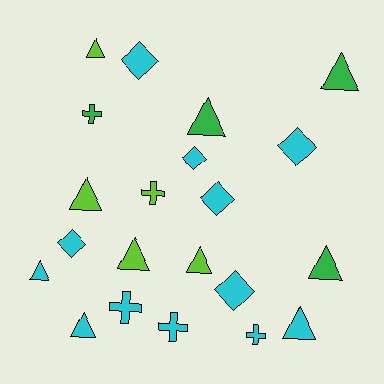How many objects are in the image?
There are 21 objects.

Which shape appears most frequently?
Triangle, with 10 objects.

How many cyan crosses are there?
There are 3 cyan crosses.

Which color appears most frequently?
Cyan, with 12 objects.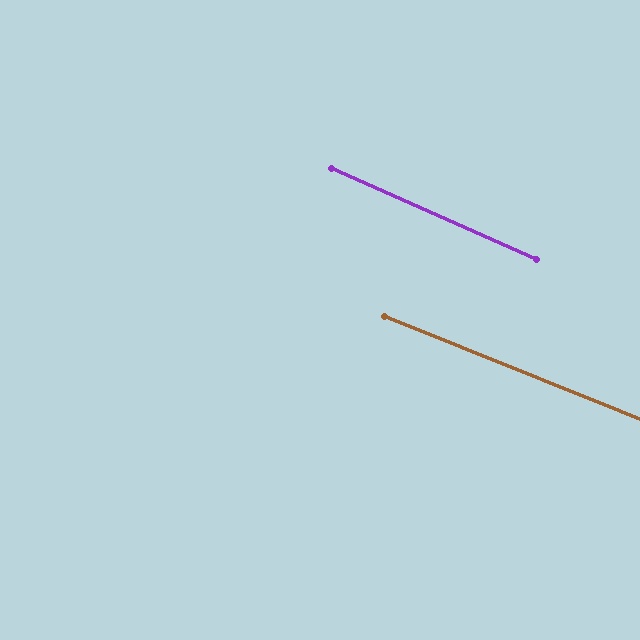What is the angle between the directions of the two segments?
Approximately 2 degrees.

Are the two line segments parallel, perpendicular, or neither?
Parallel — their directions differ by only 2.0°.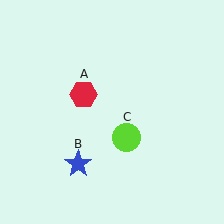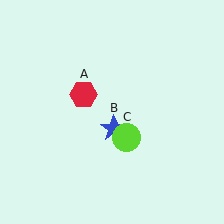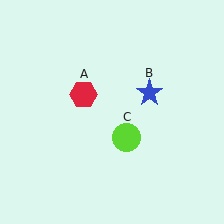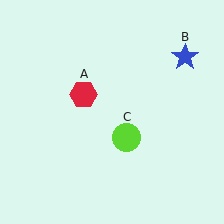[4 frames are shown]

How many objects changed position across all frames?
1 object changed position: blue star (object B).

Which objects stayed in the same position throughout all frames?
Red hexagon (object A) and lime circle (object C) remained stationary.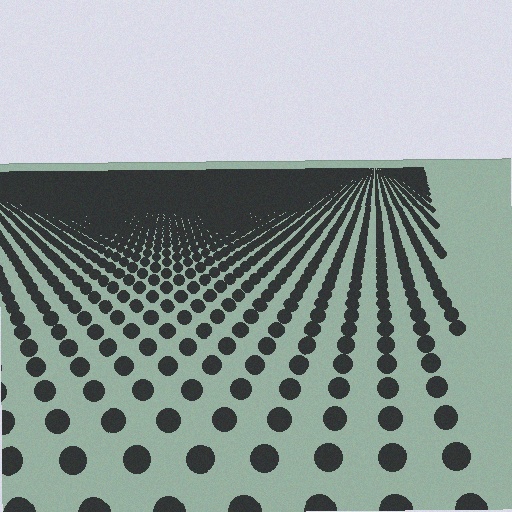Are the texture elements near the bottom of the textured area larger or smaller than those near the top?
Larger. Near the bottom, elements are closer to the viewer and appear at a bigger on-screen size.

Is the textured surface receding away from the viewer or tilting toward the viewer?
The surface is receding away from the viewer. Texture elements get smaller and denser toward the top.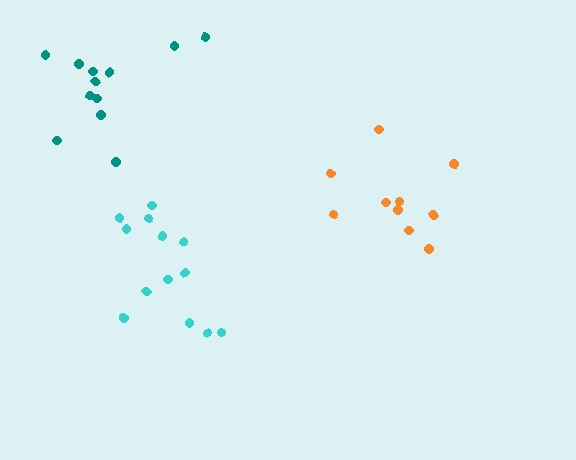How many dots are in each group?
Group 1: 12 dots, Group 2: 10 dots, Group 3: 13 dots (35 total).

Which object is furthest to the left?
The teal cluster is leftmost.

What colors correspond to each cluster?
The clusters are colored: teal, orange, cyan.